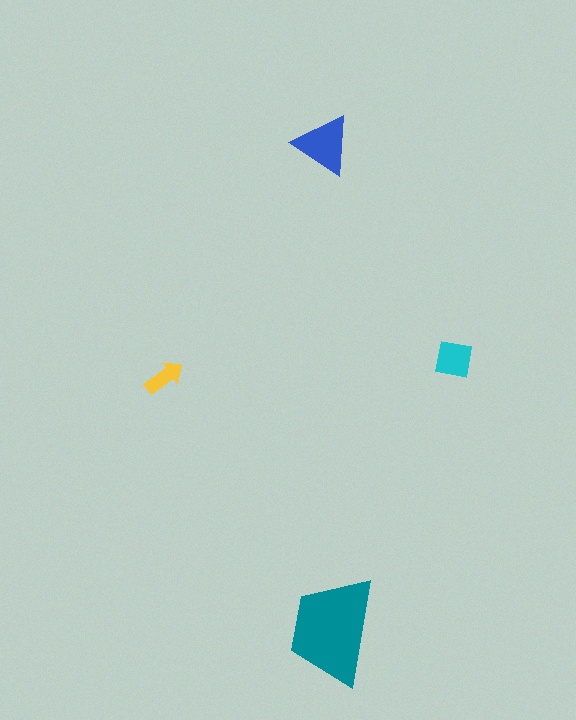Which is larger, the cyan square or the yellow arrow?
The cyan square.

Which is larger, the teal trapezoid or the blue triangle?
The teal trapezoid.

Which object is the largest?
The teal trapezoid.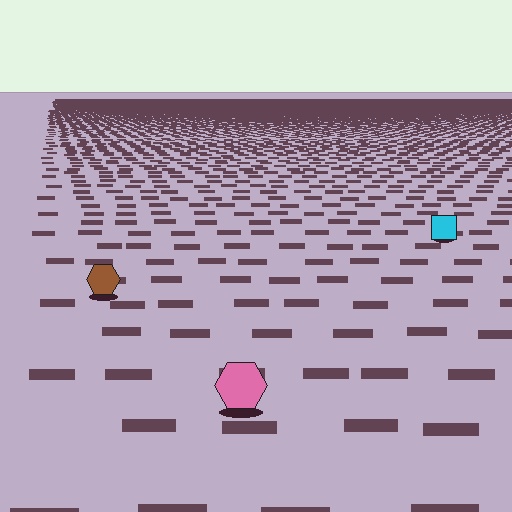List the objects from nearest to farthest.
From nearest to farthest: the pink hexagon, the brown hexagon, the cyan square.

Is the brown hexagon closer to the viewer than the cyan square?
Yes. The brown hexagon is closer — you can tell from the texture gradient: the ground texture is coarser near it.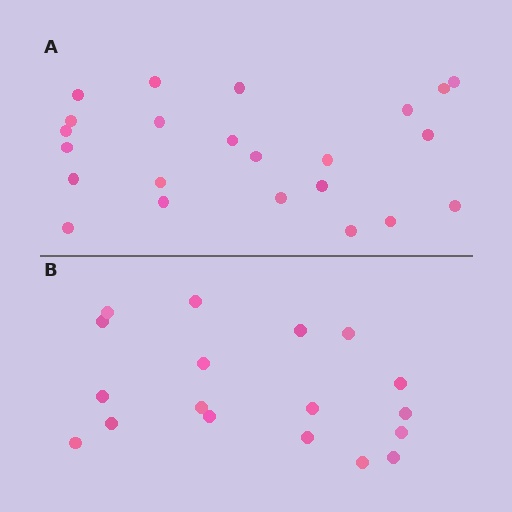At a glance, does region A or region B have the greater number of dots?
Region A (the top region) has more dots.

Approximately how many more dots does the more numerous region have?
Region A has about 5 more dots than region B.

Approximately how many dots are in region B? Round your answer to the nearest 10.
About 20 dots. (The exact count is 18, which rounds to 20.)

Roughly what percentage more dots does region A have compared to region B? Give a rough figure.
About 30% more.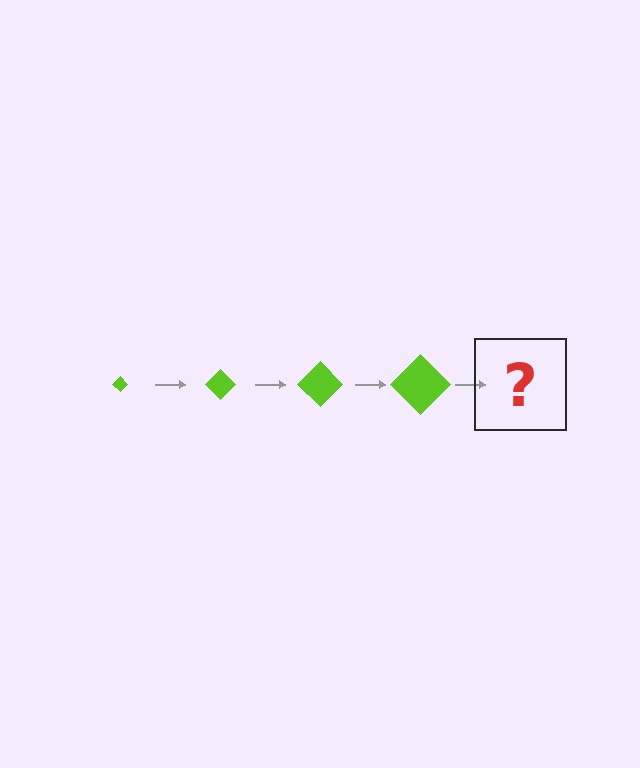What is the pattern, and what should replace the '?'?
The pattern is that the diamond gets progressively larger each step. The '?' should be a lime diamond, larger than the previous one.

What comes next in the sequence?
The next element should be a lime diamond, larger than the previous one.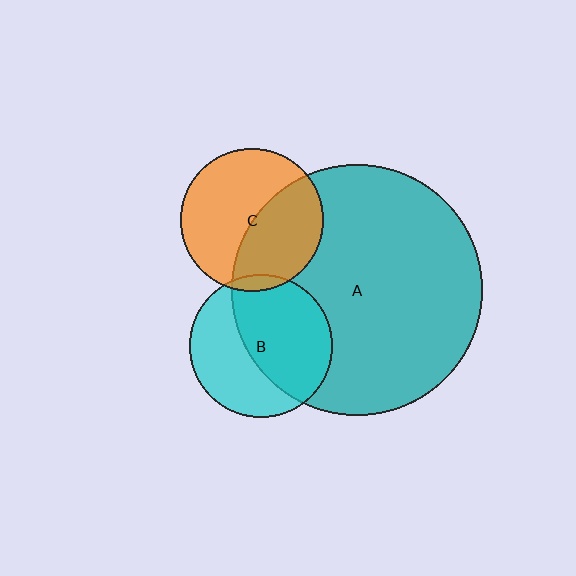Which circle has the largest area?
Circle A (teal).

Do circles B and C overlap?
Yes.